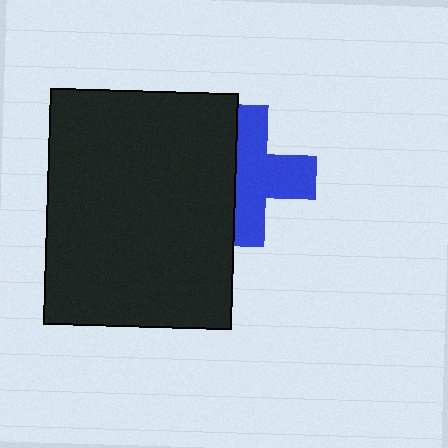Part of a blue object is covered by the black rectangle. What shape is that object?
It is a cross.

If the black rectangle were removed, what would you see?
You would see the complete blue cross.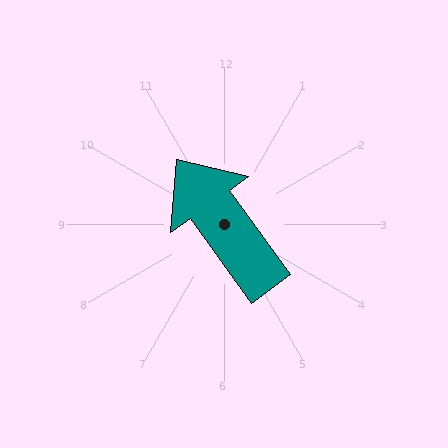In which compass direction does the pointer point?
Northwest.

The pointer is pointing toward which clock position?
Roughly 11 o'clock.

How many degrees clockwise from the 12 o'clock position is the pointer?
Approximately 324 degrees.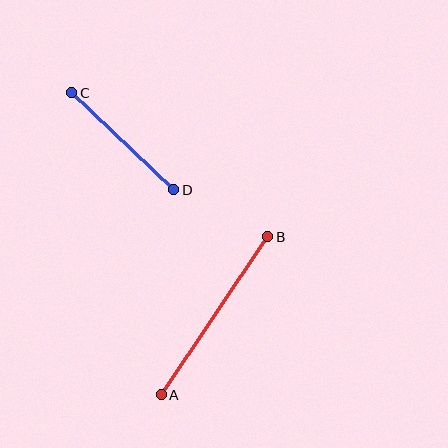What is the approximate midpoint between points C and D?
The midpoint is at approximately (123, 141) pixels.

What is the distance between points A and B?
The distance is approximately 191 pixels.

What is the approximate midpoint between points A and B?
The midpoint is at approximately (215, 316) pixels.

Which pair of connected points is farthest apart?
Points A and B are farthest apart.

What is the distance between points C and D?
The distance is approximately 141 pixels.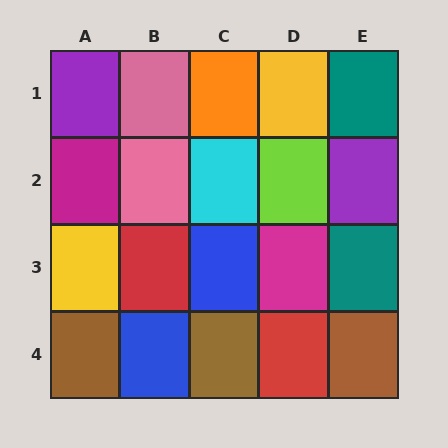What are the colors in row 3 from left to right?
Yellow, red, blue, magenta, teal.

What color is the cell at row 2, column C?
Cyan.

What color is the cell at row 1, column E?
Teal.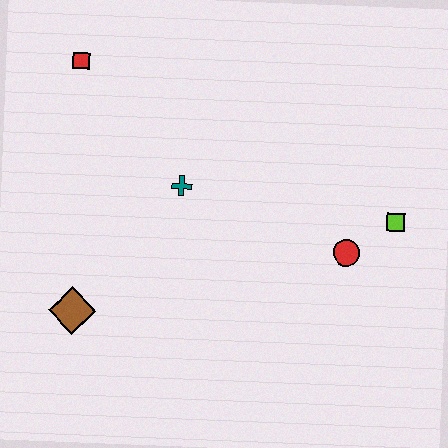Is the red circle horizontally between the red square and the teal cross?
No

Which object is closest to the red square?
The teal cross is closest to the red square.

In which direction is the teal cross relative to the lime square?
The teal cross is to the left of the lime square.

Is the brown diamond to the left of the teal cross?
Yes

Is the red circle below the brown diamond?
No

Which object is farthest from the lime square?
The red square is farthest from the lime square.